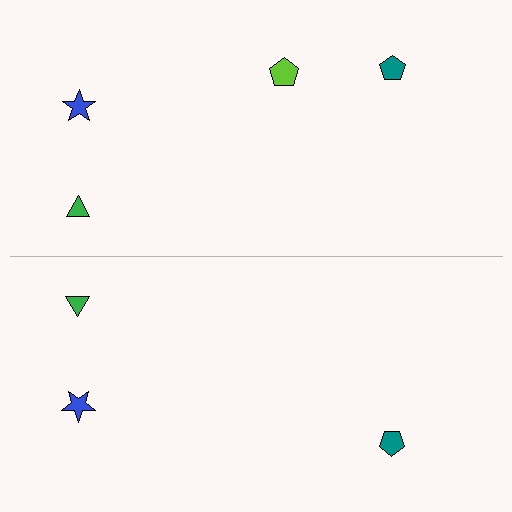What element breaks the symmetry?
A lime pentagon is missing from the bottom side.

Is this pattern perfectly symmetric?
No, the pattern is not perfectly symmetric. A lime pentagon is missing from the bottom side.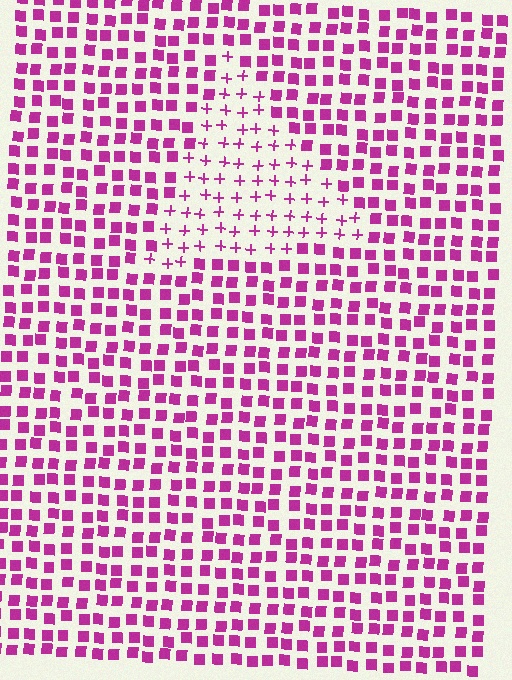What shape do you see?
I see a triangle.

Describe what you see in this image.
The image is filled with small magenta elements arranged in a uniform grid. A triangle-shaped region contains plus signs, while the surrounding area contains squares. The boundary is defined purely by the change in element shape.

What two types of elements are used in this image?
The image uses plus signs inside the triangle region and squares outside it.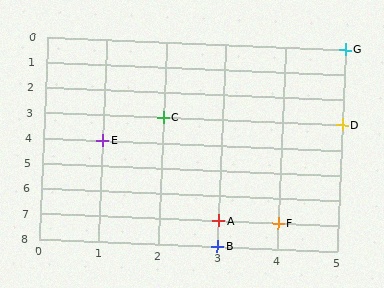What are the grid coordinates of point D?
Point D is at grid coordinates (5, 3).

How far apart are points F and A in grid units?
Points F and A are 1 column apart.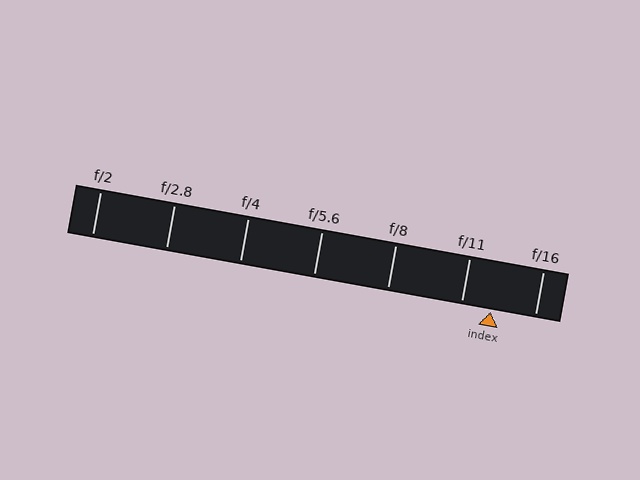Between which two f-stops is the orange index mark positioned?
The index mark is between f/11 and f/16.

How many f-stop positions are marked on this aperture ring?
There are 7 f-stop positions marked.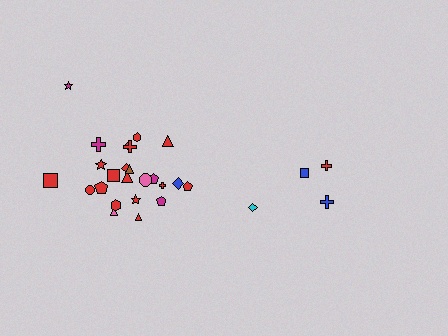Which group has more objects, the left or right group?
The left group.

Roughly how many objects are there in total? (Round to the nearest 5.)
Roughly 30 objects in total.